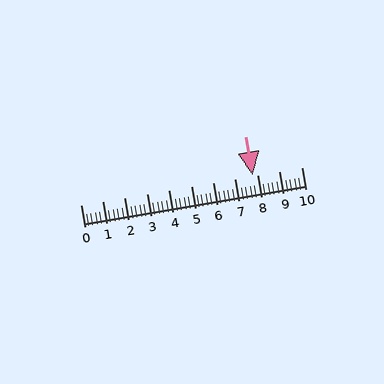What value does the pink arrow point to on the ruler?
The pink arrow points to approximately 7.8.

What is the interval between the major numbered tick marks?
The major tick marks are spaced 1 units apart.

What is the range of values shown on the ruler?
The ruler shows values from 0 to 10.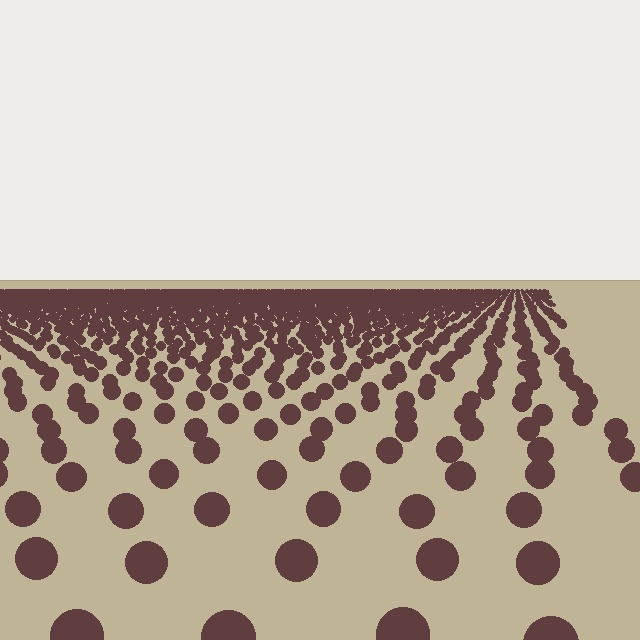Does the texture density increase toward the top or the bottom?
Density increases toward the top.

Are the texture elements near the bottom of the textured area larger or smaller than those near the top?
Larger. Near the bottom, elements are closer to the viewer and appear at a bigger on-screen size.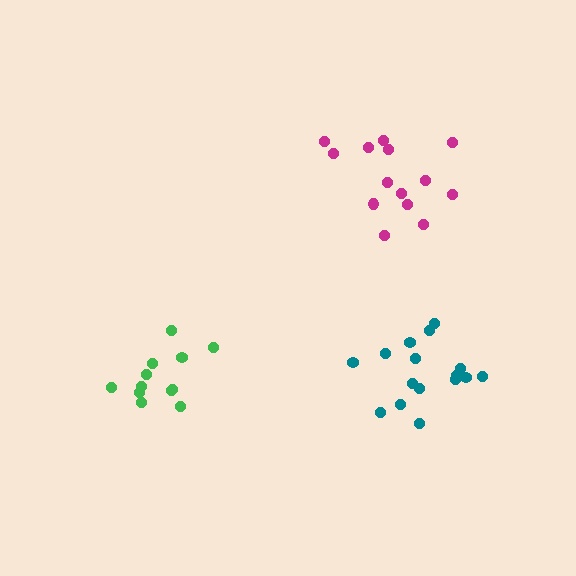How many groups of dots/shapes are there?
There are 3 groups.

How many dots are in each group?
Group 1: 16 dots, Group 2: 14 dots, Group 3: 12 dots (42 total).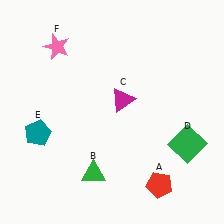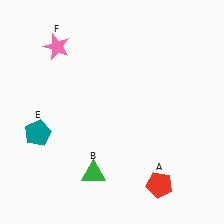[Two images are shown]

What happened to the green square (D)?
The green square (D) was removed in Image 2. It was in the bottom-right area of Image 1.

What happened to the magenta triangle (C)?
The magenta triangle (C) was removed in Image 2. It was in the top-right area of Image 1.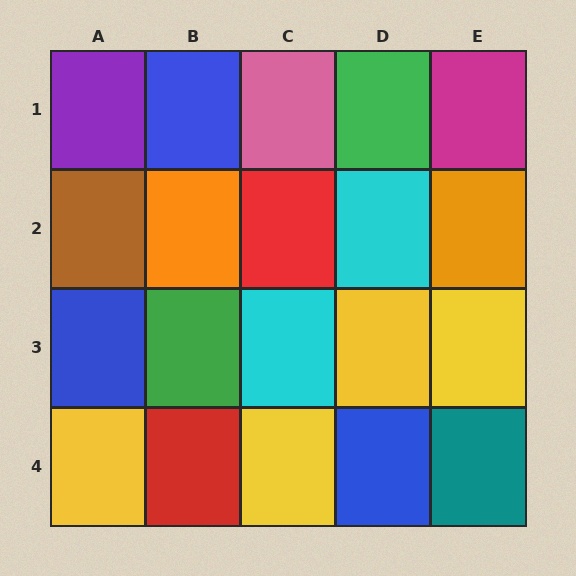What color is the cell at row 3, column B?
Green.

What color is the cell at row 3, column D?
Yellow.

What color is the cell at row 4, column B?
Red.